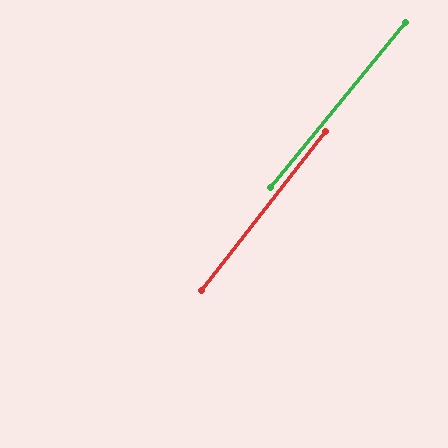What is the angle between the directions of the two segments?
Approximately 1 degree.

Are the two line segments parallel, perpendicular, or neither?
Parallel — their directions differ by only 1.4°.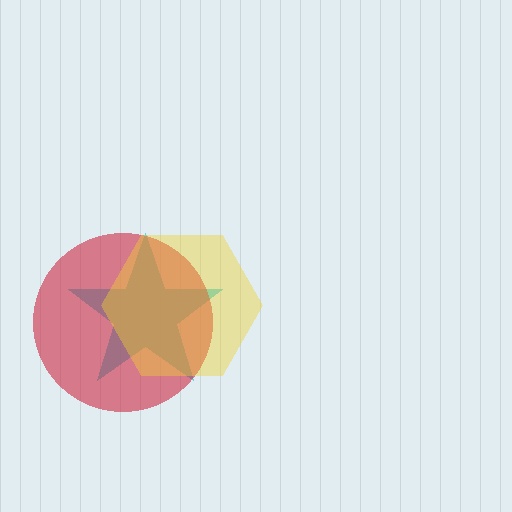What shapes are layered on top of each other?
The layered shapes are: a cyan star, a red circle, a yellow hexagon.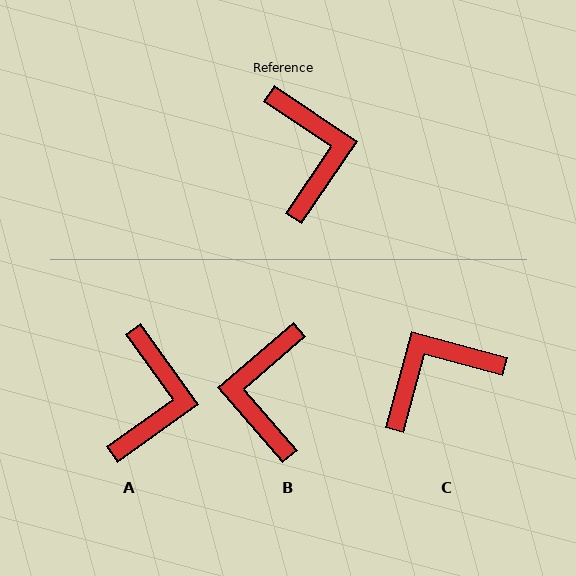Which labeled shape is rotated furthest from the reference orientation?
B, about 165 degrees away.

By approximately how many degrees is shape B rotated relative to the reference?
Approximately 165 degrees counter-clockwise.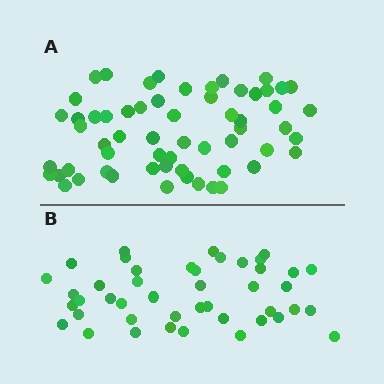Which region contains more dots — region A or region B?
Region A (the top region) has more dots.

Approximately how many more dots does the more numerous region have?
Region A has approximately 15 more dots than region B.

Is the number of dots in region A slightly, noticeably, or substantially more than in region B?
Region A has noticeably more, but not dramatically so. The ratio is roughly 1.4 to 1.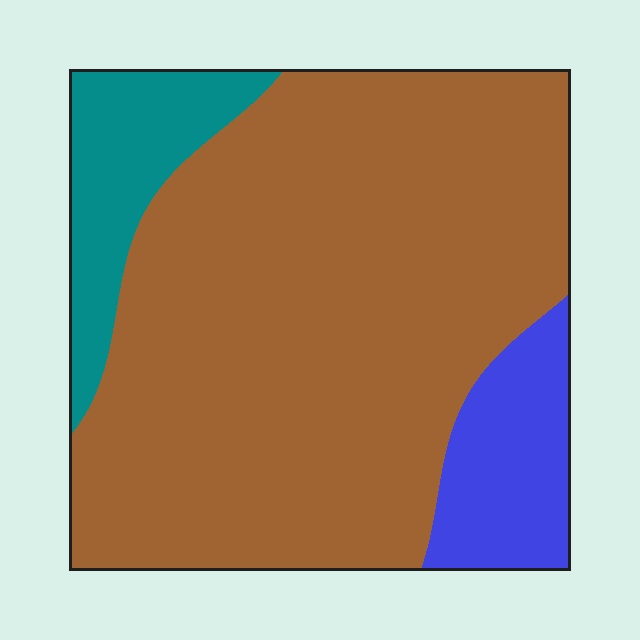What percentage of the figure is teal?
Teal takes up about one eighth (1/8) of the figure.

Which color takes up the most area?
Brown, at roughly 75%.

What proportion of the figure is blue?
Blue covers 11% of the figure.